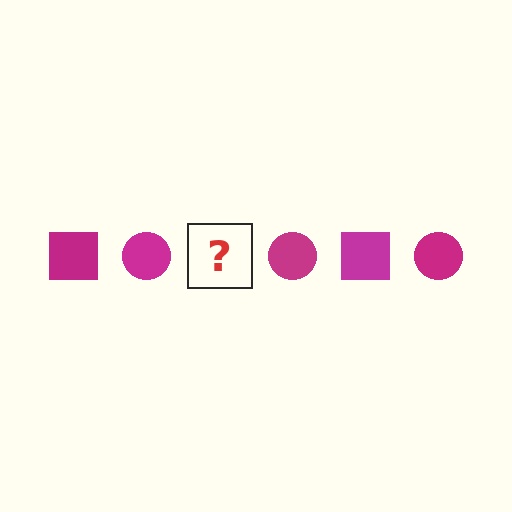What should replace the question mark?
The question mark should be replaced with a magenta square.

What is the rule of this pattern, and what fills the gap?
The rule is that the pattern cycles through square, circle shapes in magenta. The gap should be filled with a magenta square.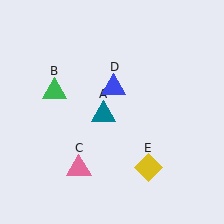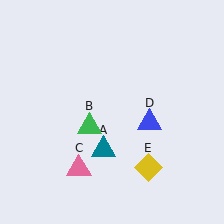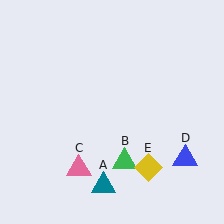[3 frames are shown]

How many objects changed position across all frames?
3 objects changed position: teal triangle (object A), green triangle (object B), blue triangle (object D).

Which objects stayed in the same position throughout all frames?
Pink triangle (object C) and yellow diamond (object E) remained stationary.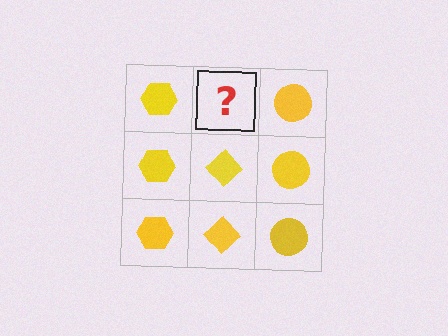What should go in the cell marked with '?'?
The missing cell should contain a yellow diamond.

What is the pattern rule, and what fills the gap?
The rule is that each column has a consistent shape. The gap should be filled with a yellow diamond.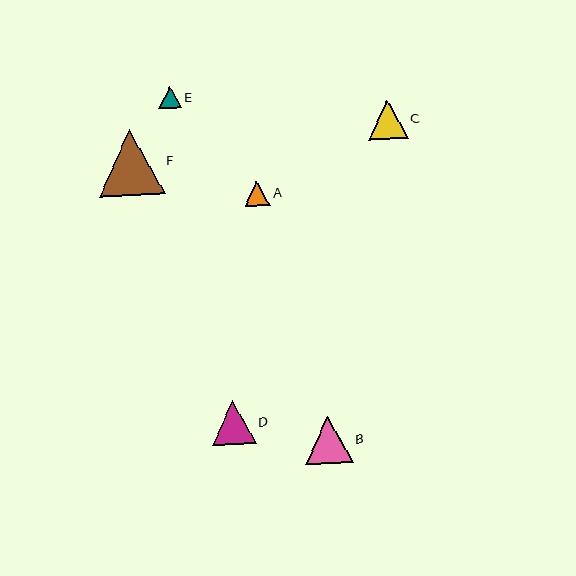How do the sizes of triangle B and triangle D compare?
Triangle B and triangle D are approximately the same size.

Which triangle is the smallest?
Triangle E is the smallest with a size of approximately 22 pixels.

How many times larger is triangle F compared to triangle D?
Triangle F is approximately 1.5 times the size of triangle D.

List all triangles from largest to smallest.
From largest to smallest: F, B, D, C, A, E.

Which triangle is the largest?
Triangle F is the largest with a size of approximately 65 pixels.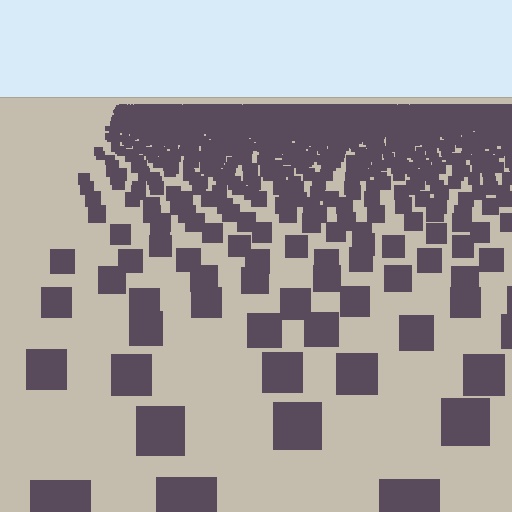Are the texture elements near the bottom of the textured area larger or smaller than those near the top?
Larger. Near the bottom, elements are closer to the viewer and appear at a bigger on-screen size.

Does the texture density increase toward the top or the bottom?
Density increases toward the top.